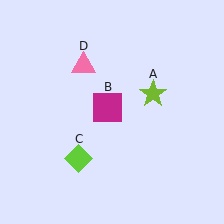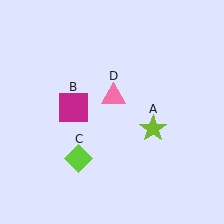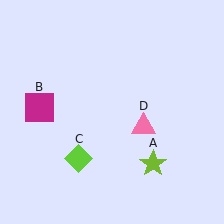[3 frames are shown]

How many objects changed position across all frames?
3 objects changed position: lime star (object A), magenta square (object B), pink triangle (object D).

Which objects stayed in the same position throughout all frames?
Lime diamond (object C) remained stationary.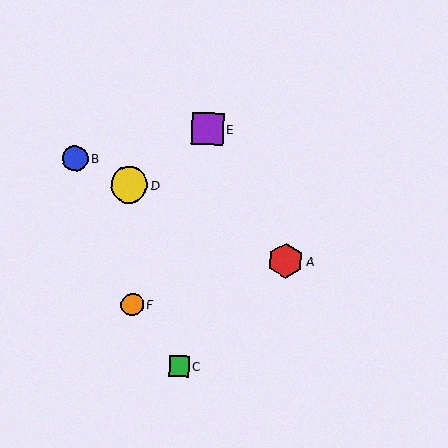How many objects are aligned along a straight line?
3 objects (A, B, D) are aligned along a straight line.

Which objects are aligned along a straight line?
Objects A, B, D are aligned along a straight line.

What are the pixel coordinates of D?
Object D is at (129, 185).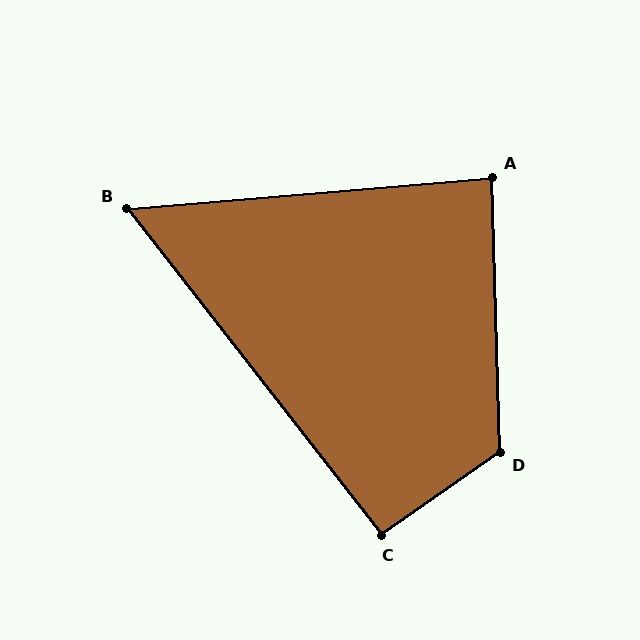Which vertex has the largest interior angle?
D, at approximately 123 degrees.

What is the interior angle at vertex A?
Approximately 87 degrees (approximately right).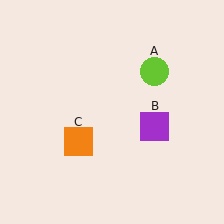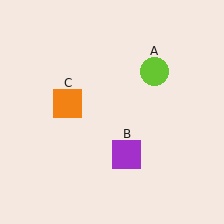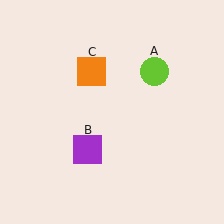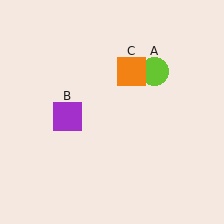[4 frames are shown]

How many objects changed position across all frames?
2 objects changed position: purple square (object B), orange square (object C).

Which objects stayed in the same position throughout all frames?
Lime circle (object A) remained stationary.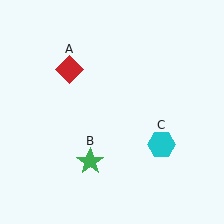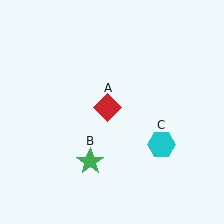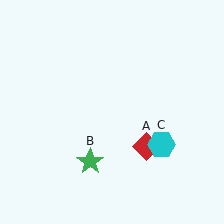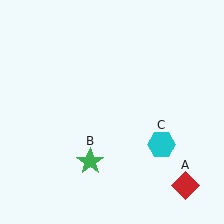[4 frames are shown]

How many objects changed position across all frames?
1 object changed position: red diamond (object A).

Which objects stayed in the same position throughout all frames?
Green star (object B) and cyan hexagon (object C) remained stationary.